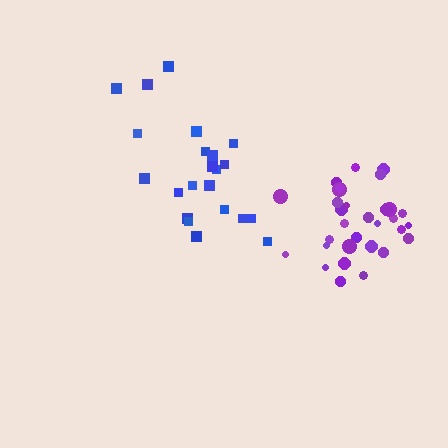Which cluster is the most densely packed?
Purple.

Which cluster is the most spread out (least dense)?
Blue.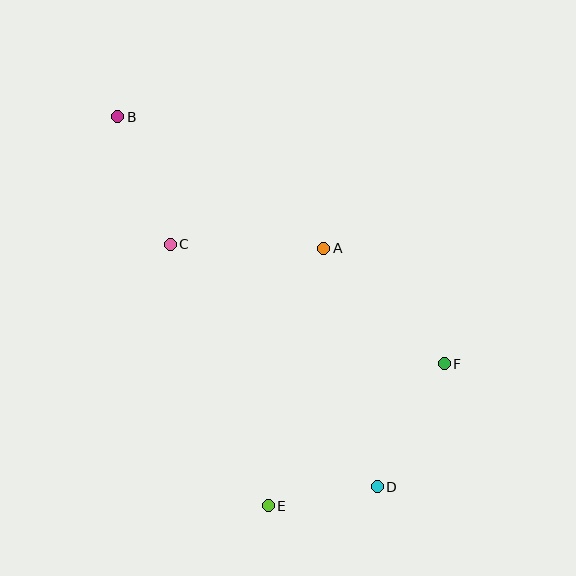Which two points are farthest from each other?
Points B and D are farthest from each other.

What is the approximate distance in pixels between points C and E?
The distance between C and E is approximately 279 pixels.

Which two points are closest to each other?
Points D and E are closest to each other.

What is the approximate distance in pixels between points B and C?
The distance between B and C is approximately 138 pixels.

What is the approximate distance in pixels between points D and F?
The distance between D and F is approximately 140 pixels.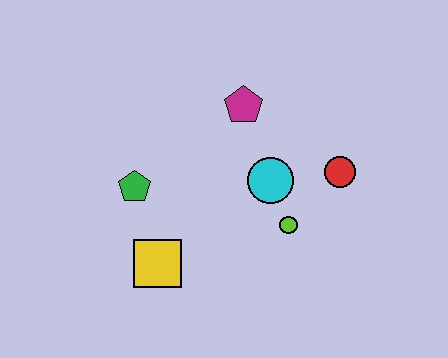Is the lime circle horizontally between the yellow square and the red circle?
Yes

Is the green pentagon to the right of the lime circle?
No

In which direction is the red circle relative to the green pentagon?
The red circle is to the right of the green pentagon.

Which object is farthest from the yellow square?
The red circle is farthest from the yellow square.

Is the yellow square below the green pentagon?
Yes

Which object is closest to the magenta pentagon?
The cyan circle is closest to the magenta pentagon.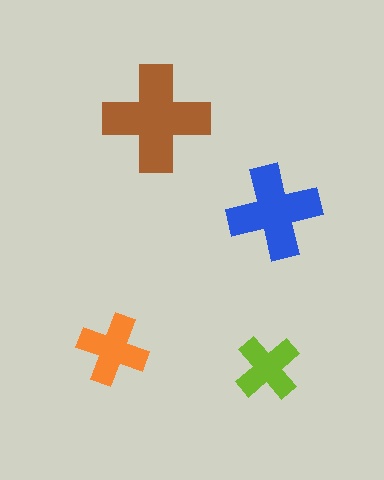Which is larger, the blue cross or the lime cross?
The blue one.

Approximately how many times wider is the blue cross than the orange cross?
About 1.5 times wider.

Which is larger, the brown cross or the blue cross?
The brown one.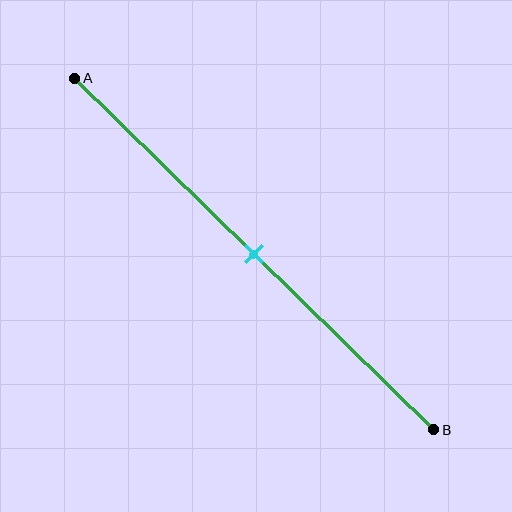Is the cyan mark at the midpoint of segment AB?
Yes, the mark is approximately at the midpoint.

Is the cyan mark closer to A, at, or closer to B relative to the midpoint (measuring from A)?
The cyan mark is approximately at the midpoint of segment AB.